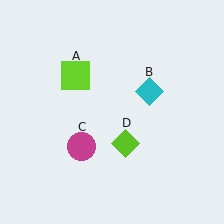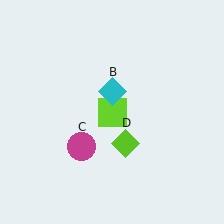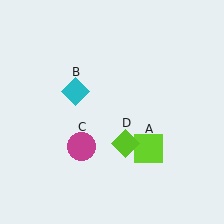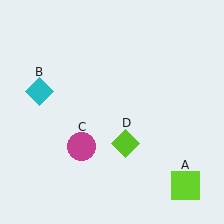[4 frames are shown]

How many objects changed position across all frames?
2 objects changed position: lime square (object A), cyan diamond (object B).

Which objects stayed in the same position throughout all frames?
Magenta circle (object C) and lime diamond (object D) remained stationary.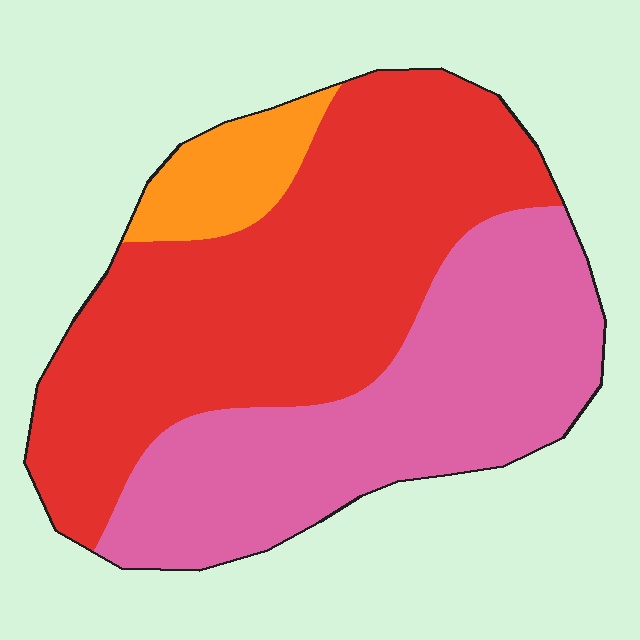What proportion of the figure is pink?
Pink takes up about two fifths (2/5) of the figure.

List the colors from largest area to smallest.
From largest to smallest: red, pink, orange.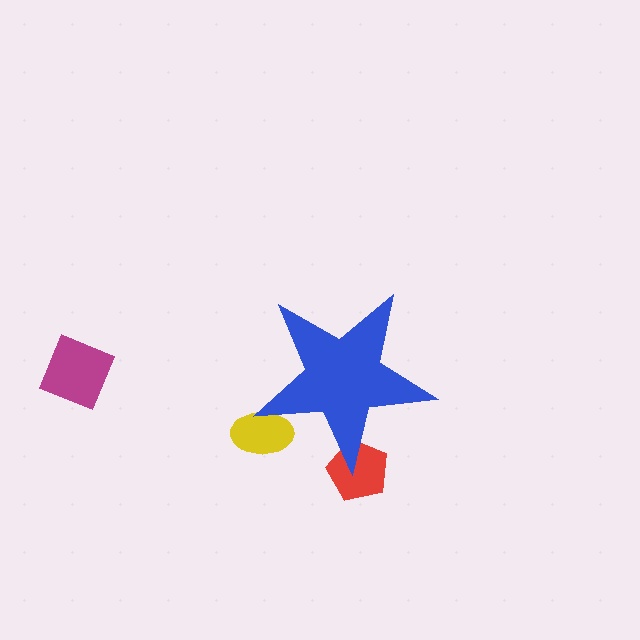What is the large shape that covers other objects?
A blue star.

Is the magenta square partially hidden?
No, the magenta square is fully visible.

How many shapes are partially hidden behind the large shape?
2 shapes are partially hidden.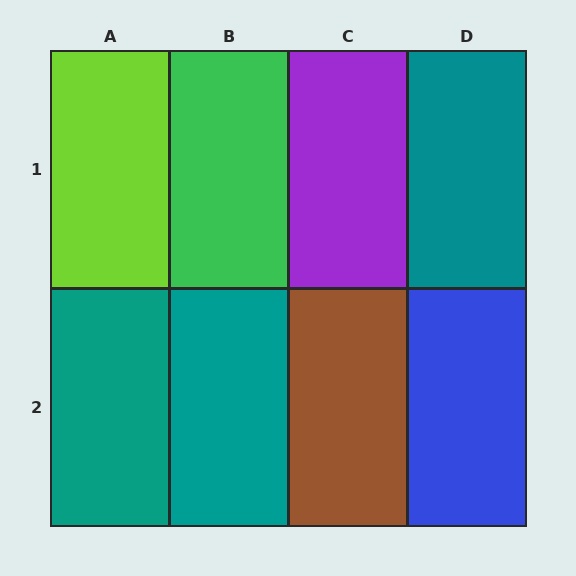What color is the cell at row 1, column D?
Teal.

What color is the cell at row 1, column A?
Lime.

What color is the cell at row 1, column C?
Purple.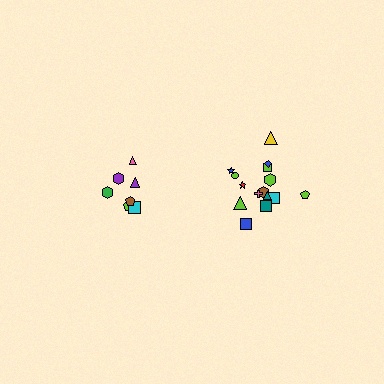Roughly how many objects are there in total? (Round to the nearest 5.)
Roughly 20 objects in total.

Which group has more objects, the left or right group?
The right group.